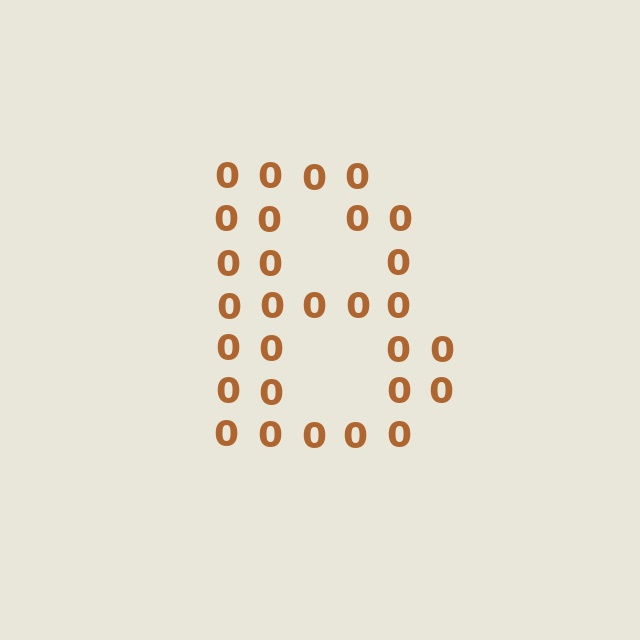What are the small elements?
The small elements are digit 0's.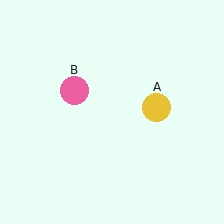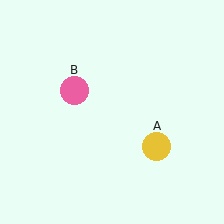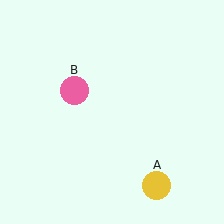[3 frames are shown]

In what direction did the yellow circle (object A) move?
The yellow circle (object A) moved down.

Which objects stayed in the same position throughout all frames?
Pink circle (object B) remained stationary.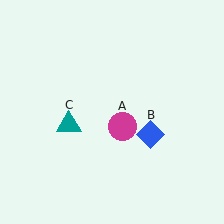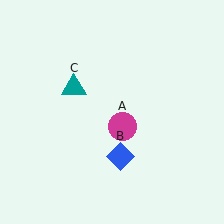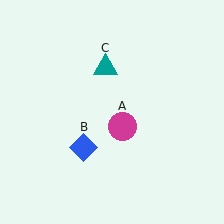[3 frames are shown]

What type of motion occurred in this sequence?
The blue diamond (object B), teal triangle (object C) rotated clockwise around the center of the scene.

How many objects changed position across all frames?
2 objects changed position: blue diamond (object B), teal triangle (object C).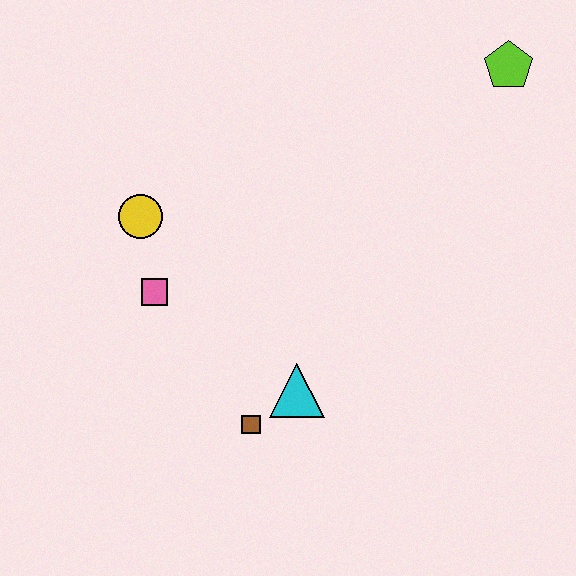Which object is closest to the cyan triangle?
The brown square is closest to the cyan triangle.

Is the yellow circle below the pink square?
No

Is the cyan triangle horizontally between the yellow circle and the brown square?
No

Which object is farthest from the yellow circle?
The lime pentagon is farthest from the yellow circle.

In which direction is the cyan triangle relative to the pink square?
The cyan triangle is to the right of the pink square.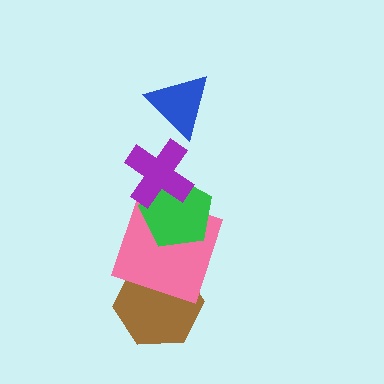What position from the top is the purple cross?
The purple cross is 2nd from the top.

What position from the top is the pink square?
The pink square is 4th from the top.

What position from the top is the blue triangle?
The blue triangle is 1st from the top.